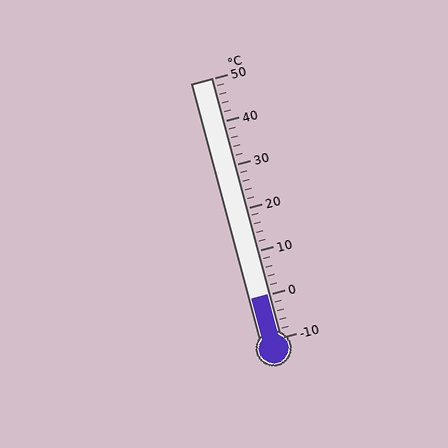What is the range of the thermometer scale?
The thermometer scale ranges from -10°C to 50°C.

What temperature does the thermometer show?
The thermometer shows approximately 0°C.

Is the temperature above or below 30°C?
The temperature is below 30°C.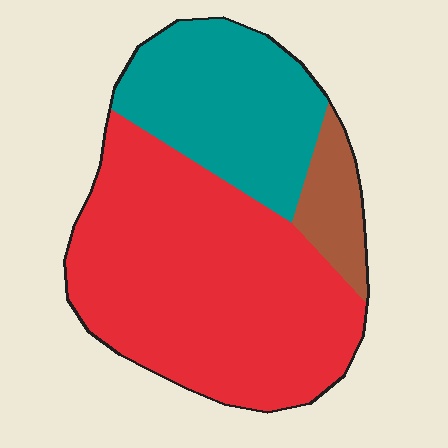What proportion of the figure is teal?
Teal covers about 30% of the figure.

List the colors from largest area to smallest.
From largest to smallest: red, teal, brown.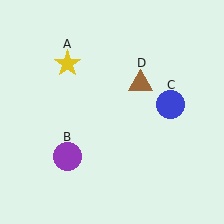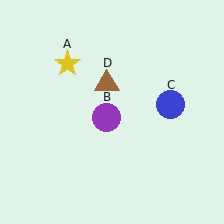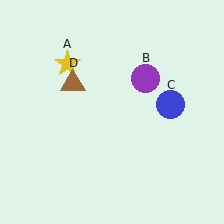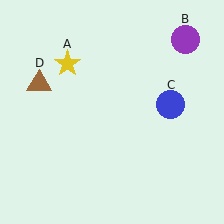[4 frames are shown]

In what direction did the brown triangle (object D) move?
The brown triangle (object D) moved left.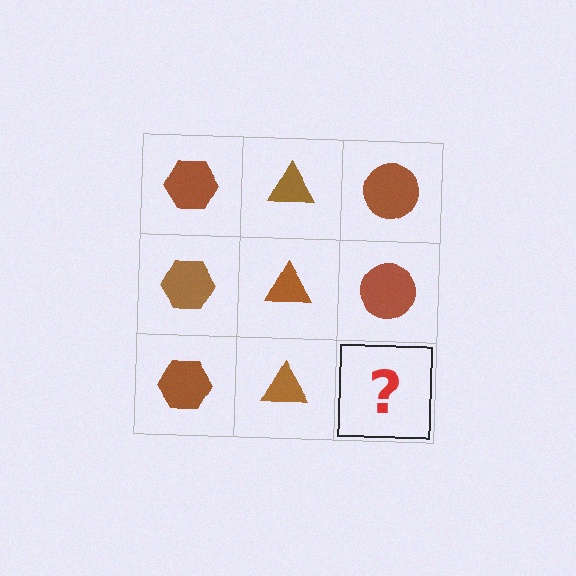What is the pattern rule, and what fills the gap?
The rule is that each column has a consistent shape. The gap should be filled with a brown circle.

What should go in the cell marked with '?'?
The missing cell should contain a brown circle.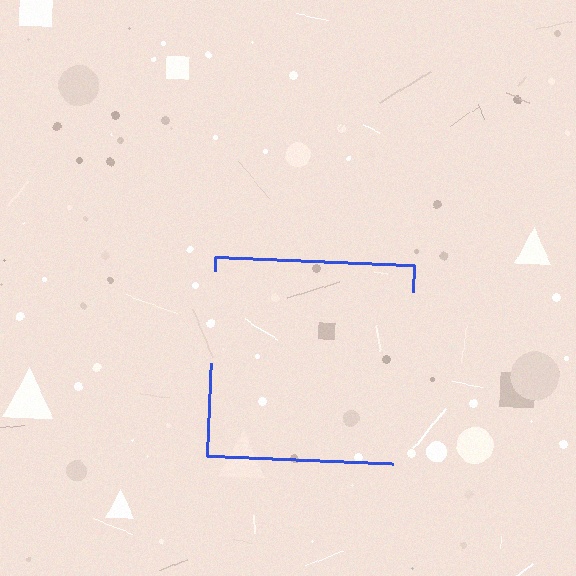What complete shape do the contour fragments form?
The contour fragments form a square.